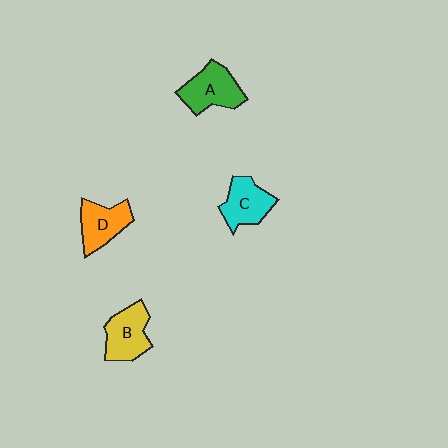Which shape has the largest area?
Shape A (green).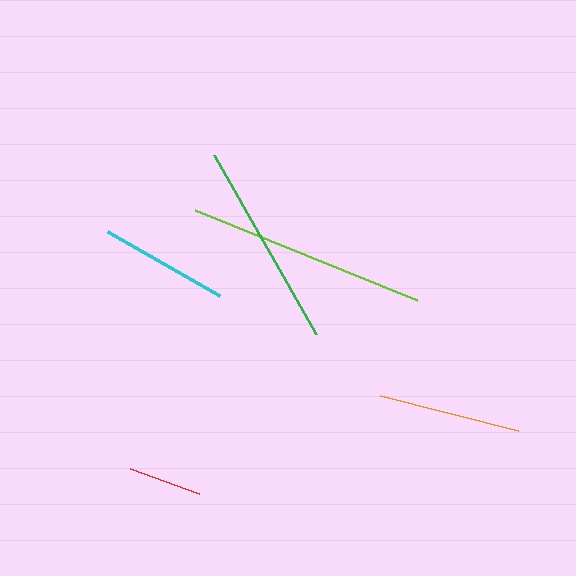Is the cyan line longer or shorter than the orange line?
The orange line is longer than the cyan line.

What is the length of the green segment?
The green segment is approximately 206 pixels long.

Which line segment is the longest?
The lime line is the longest at approximately 239 pixels.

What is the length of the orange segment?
The orange segment is approximately 142 pixels long.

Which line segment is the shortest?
The red line is the shortest at approximately 73 pixels.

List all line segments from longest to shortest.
From longest to shortest: lime, green, orange, cyan, red.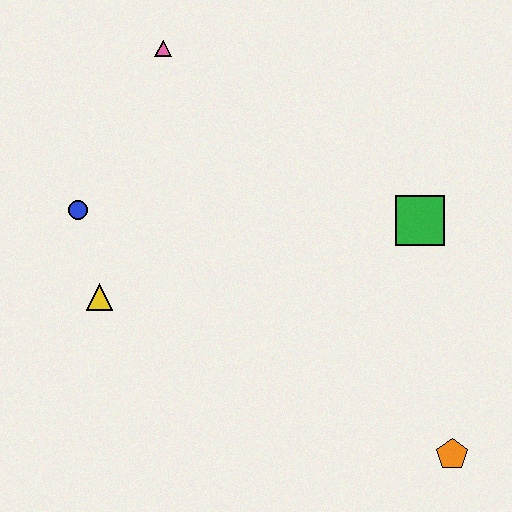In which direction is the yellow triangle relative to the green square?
The yellow triangle is to the left of the green square.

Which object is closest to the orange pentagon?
The green square is closest to the orange pentagon.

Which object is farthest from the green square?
The blue circle is farthest from the green square.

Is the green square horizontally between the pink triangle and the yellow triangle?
No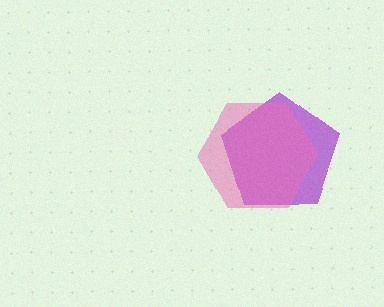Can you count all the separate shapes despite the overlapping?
Yes, there are 2 separate shapes.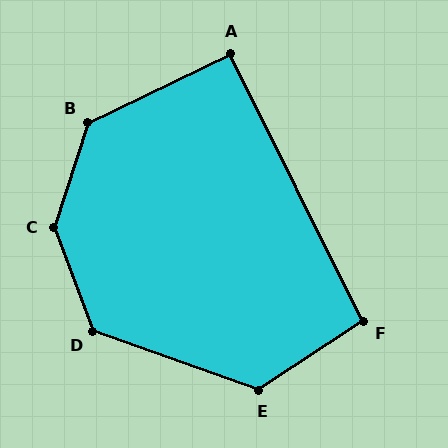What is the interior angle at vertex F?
Approximately 97 degrees (obtuse).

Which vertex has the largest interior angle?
C, at approximately 142 degrees.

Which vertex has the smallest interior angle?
A, at approximately 91 degrees.